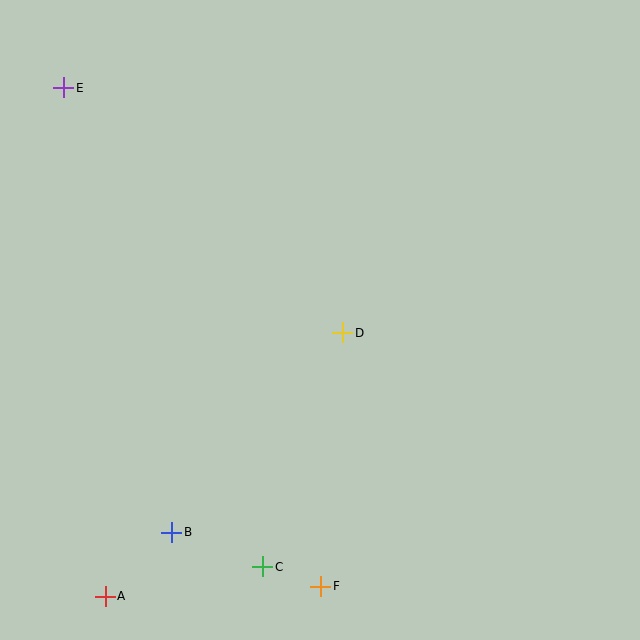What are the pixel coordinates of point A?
Point A is at (105, 596).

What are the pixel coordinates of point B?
Point B is at (172, 532).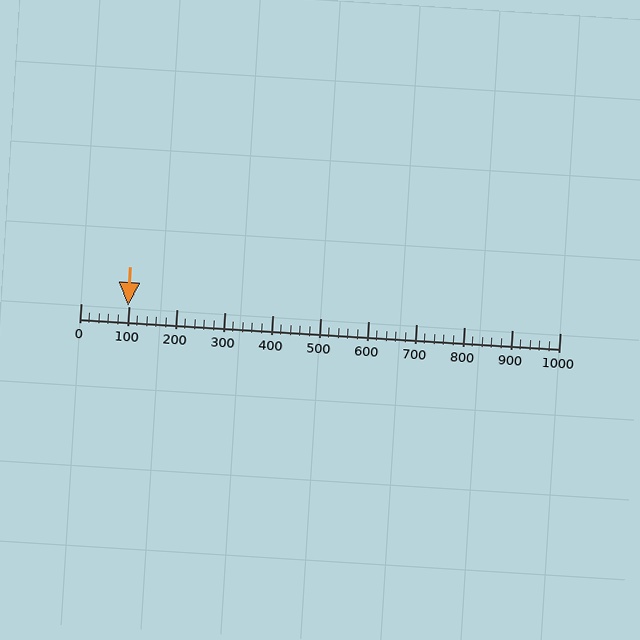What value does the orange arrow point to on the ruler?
The orange arrow points to approximately 98.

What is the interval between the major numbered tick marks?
The major tick marks are spaced 100 units apart.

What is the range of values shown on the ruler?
The ruler shows values from 0 to 1000.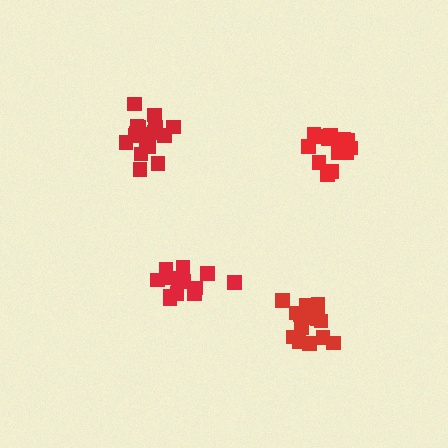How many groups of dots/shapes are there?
There are 4 groups.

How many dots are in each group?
Group 1: 18 dots, Group 2: 13 dots, Group 3: 14 dots, Group 4: 15 dots (60 total).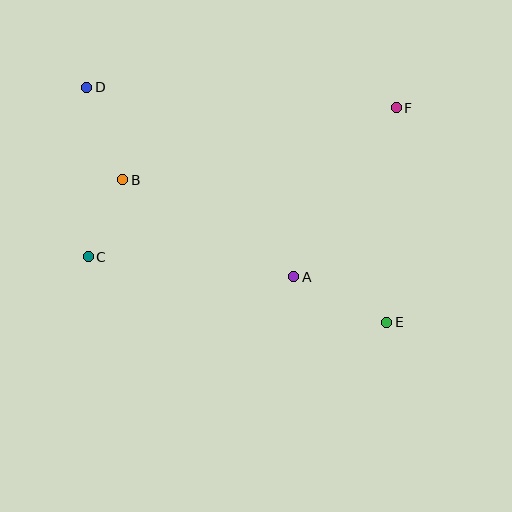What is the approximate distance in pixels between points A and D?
The distance between A and D is approximately 281 pixels.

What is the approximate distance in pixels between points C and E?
The distance between C and E is approximately 306 pixels.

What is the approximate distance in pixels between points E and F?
The distance between E and F is approximately 215 pixels.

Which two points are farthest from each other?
Points D and E are farthest from each other.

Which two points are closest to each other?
Points B and C are closest to each other.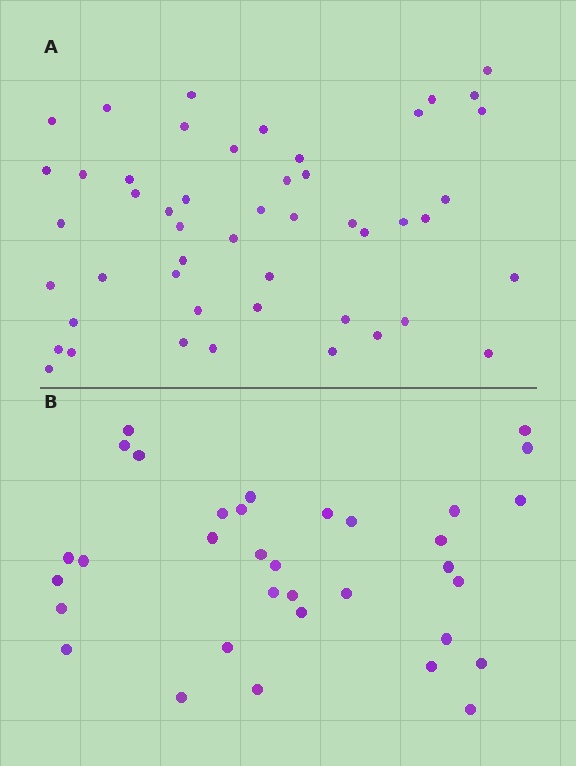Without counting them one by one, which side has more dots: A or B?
Region A (the top region) has more dots.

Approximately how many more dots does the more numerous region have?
Region A has approximately 15 more dots than region B.